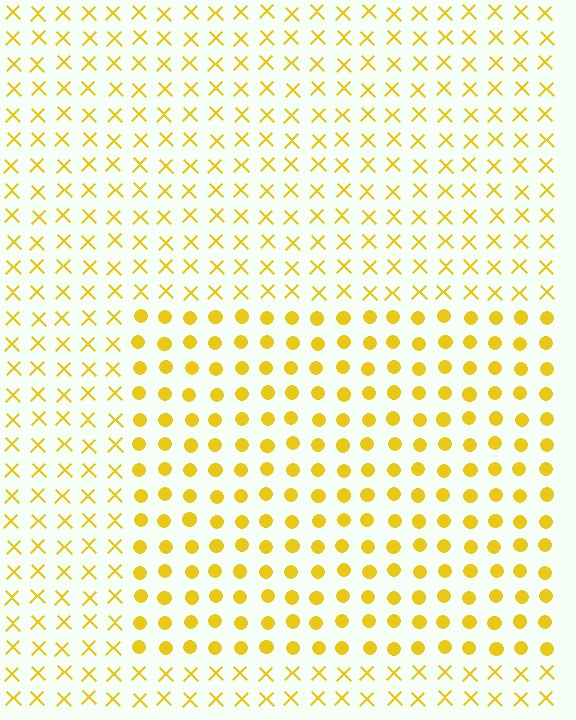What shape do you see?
I see a rectangle.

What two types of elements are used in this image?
The image uses circles inside the rectangle region and X marks outside it.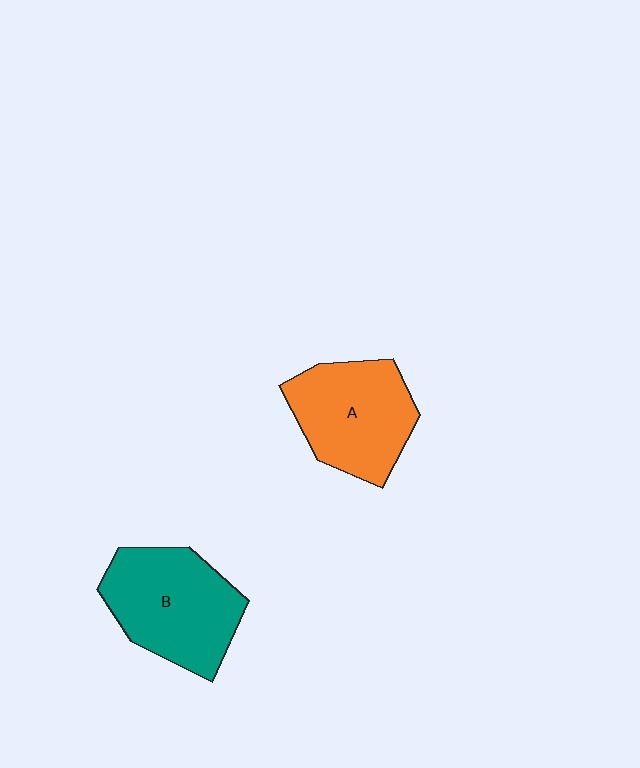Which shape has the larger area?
Shape B (teal).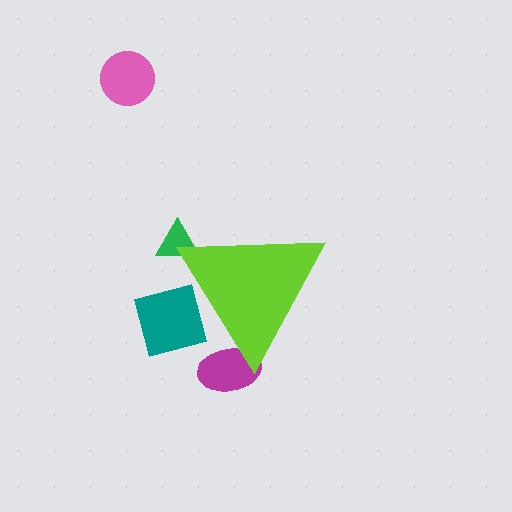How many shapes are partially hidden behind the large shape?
3 shapes are partially hidden.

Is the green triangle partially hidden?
Yes, the green triangle is partially hidden behind the lime triangle.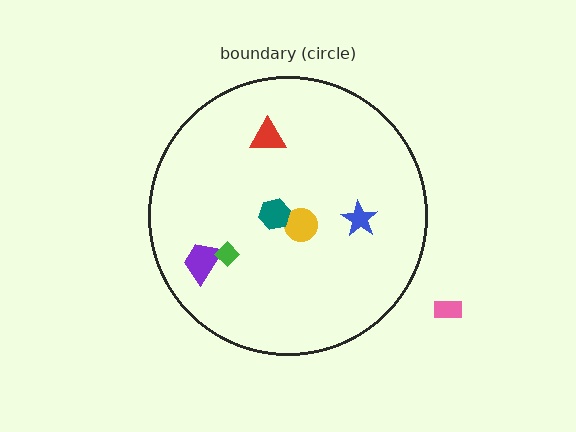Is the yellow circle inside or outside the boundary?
Inside.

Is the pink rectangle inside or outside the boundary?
Outside.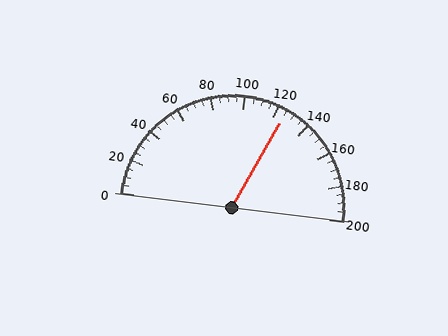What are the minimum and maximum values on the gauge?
The gauge ranges from 0 to 200.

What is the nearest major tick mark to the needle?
The nearest major tick mark is 120.